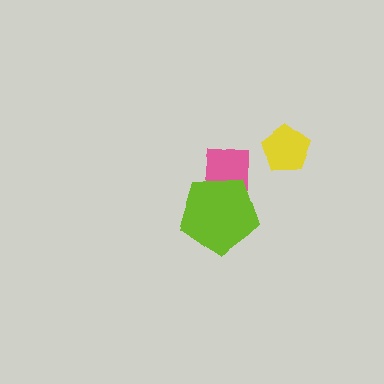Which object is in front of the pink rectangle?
The lime pentagon is in front of the pink rectangle.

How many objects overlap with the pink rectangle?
1 object overlaps with the pink rectangle.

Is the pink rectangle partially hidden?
Yes, it is partially covered by another shape.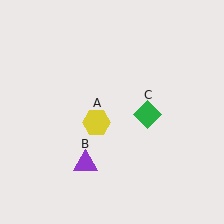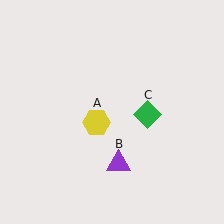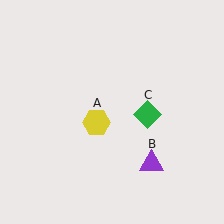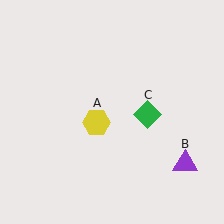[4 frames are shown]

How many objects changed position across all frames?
1 object changed position: purple triangle (object B).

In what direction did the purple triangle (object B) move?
The purple triangle (object B) moved right.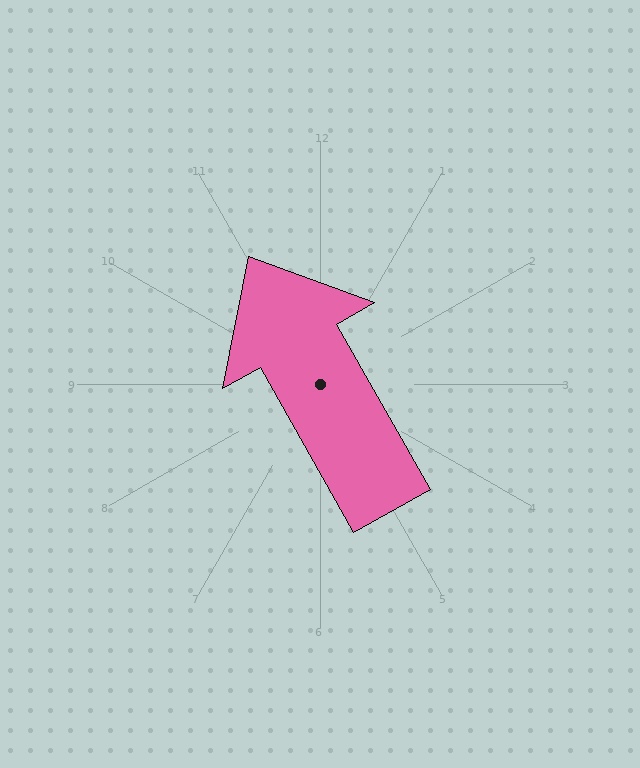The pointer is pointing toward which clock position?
Roughly 11 o'clock.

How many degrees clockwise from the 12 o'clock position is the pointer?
Approximately 331 degrees.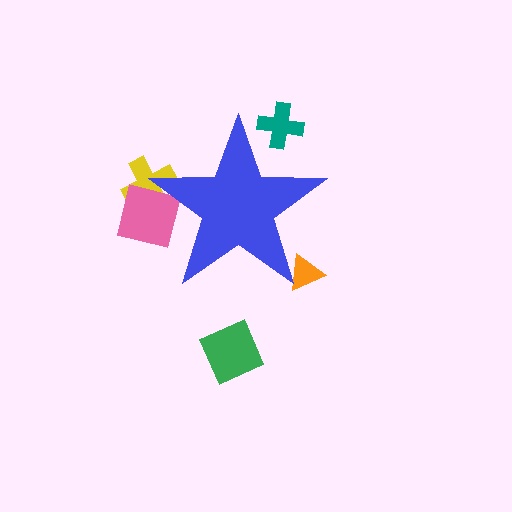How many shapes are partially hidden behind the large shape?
4 shapes are partially hidden.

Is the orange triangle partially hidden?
Yes, the orange triangle is partially hidden behind the blue star.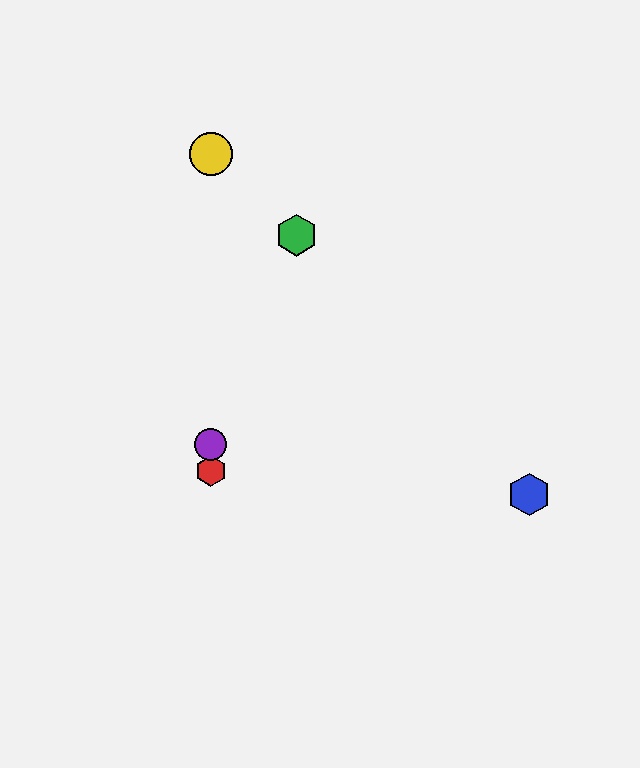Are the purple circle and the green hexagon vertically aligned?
No, the purple circle is at x≈211 and the green hexagon is at x≈297.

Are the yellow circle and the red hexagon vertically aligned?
Yes, both are at x≈211.